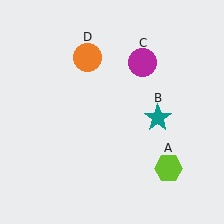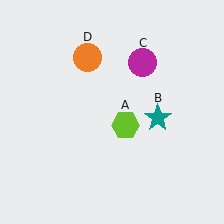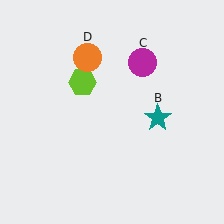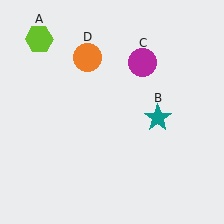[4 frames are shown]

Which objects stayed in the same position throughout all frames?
Teal star (object B) and magenta circle (object C) and orange circle (object D) remained stationary.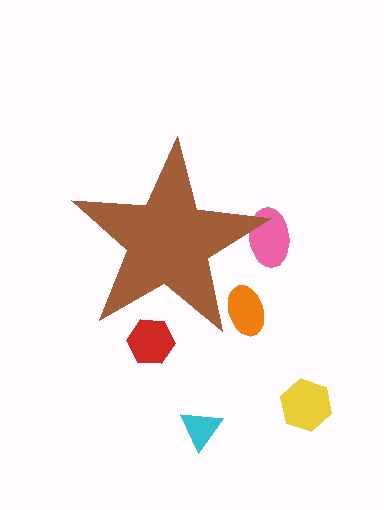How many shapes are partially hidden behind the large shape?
3 shapes are partially hidden.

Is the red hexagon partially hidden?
Yes, the red hexagon is partially hidden behind the brown star.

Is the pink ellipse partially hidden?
Yes, the pink ellipse is partially hidden behind the brown star.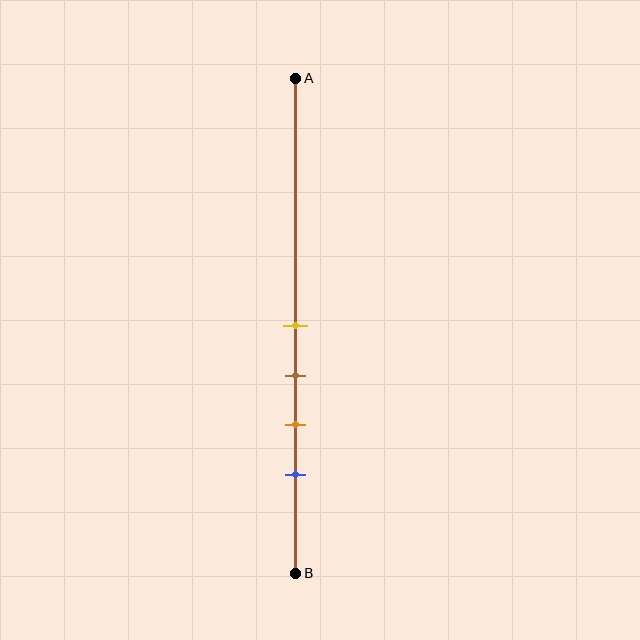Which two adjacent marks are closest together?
The yellow and brown marks are the closest adjacent pair.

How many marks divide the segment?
There are 4 marks dividing the segment.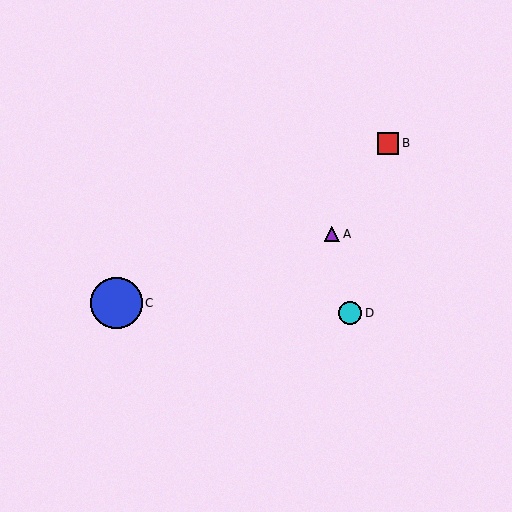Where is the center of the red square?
The center of the red square is at (388, 143).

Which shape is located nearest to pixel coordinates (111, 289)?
The blue circle (labeled C) at (116, 303) is nearest to that location.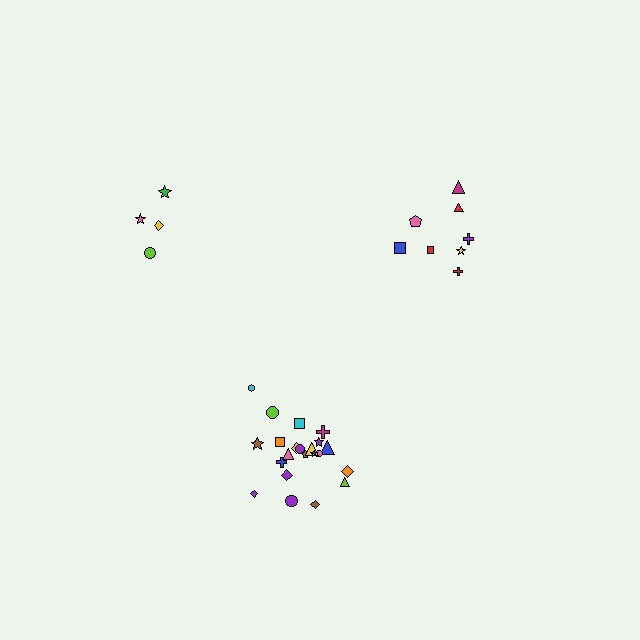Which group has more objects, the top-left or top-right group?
The top-right group.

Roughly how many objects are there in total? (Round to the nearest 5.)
Roughly 35 objects in total.